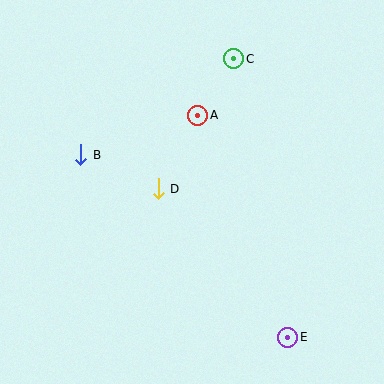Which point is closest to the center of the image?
Point D at (158, 189) is closest to the center.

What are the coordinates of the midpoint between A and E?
The midpoint between A and E is at (243, 226).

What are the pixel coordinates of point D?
Point D is at (158, 189).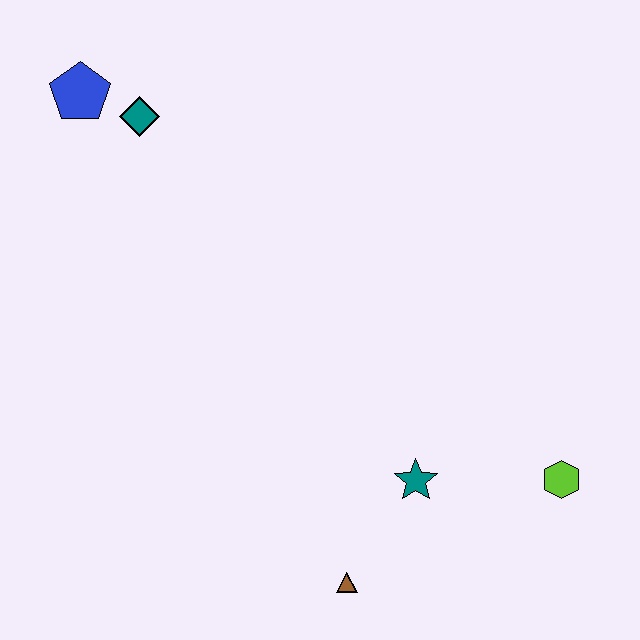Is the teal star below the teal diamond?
Yes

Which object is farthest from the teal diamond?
The lime hexagon is farthest from the teal diamond.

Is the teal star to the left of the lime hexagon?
Yes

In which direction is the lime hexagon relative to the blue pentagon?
The lime hexagon is to the right of the blue pentagon.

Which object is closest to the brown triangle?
The teal star is closest to the brown triangle.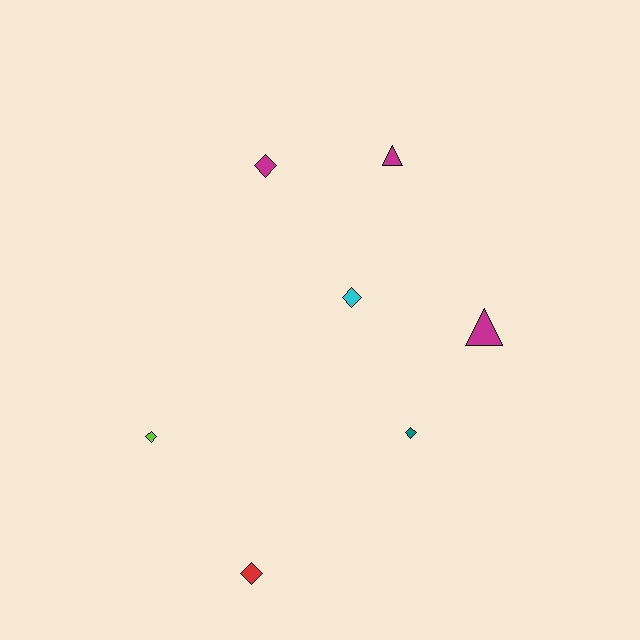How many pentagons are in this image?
There are no pentagons.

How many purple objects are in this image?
There are no purple objects.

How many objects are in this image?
There are 7 objects.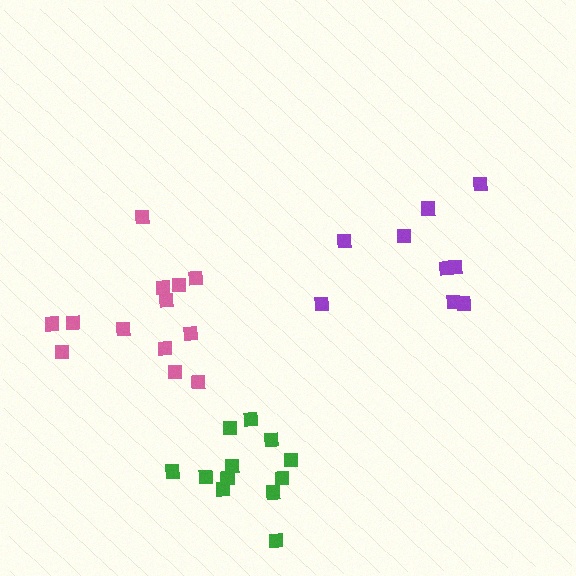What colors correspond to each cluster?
The clusters are colored: green, pink, purple.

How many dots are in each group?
Group 1: 12 dots, Group 2: 13 dots, Group 3: 9 dots (34 total).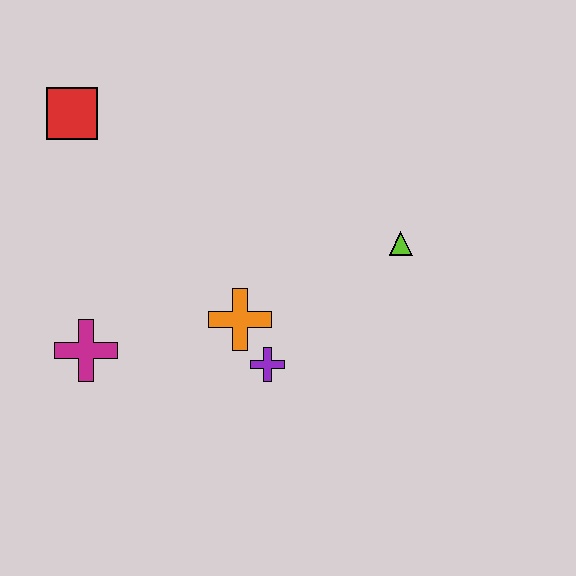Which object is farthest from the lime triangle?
The red square is farthest from the lime triangle.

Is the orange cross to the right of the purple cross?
No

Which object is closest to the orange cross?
The purple cross is closest to the orange cross.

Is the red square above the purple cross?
Yes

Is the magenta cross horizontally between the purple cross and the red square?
Yes